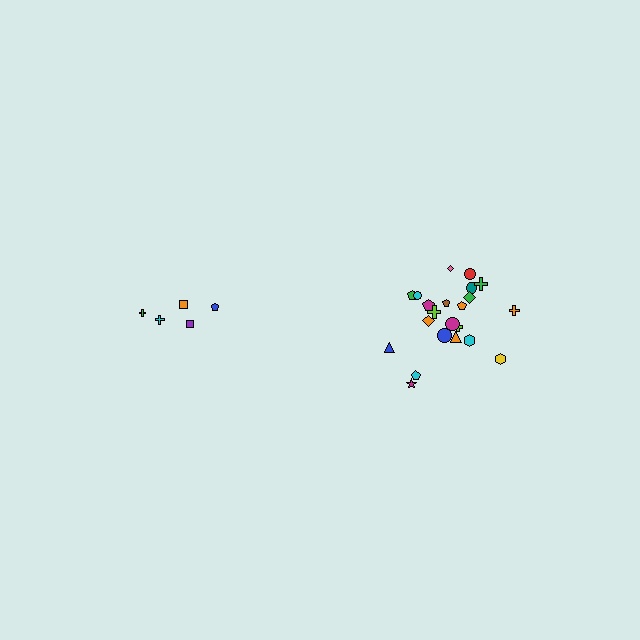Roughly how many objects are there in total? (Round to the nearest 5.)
Roughly 25 objects in total.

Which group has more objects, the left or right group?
The right group.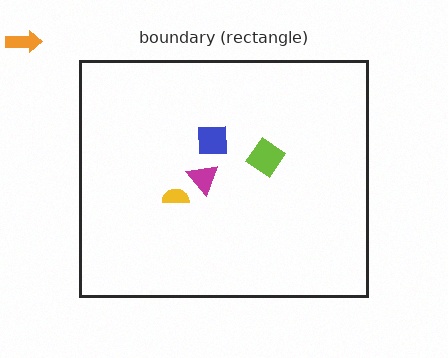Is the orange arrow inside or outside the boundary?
Outside.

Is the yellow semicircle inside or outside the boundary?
Inside.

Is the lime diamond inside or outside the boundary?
Inside.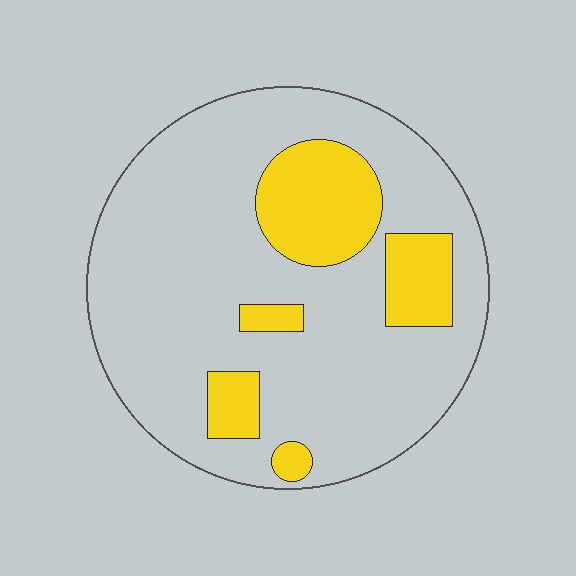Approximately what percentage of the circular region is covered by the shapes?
Approximately 20%.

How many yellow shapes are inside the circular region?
5.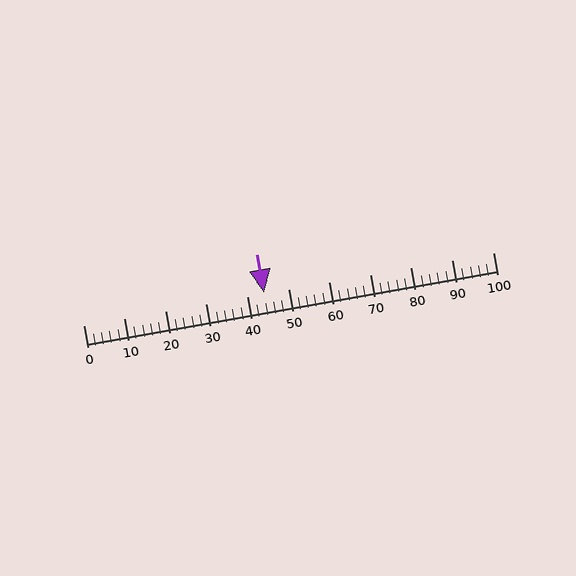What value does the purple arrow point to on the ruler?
The purple arrow points to approximately 44.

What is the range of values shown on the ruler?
The ruler shows values from 0 to 100.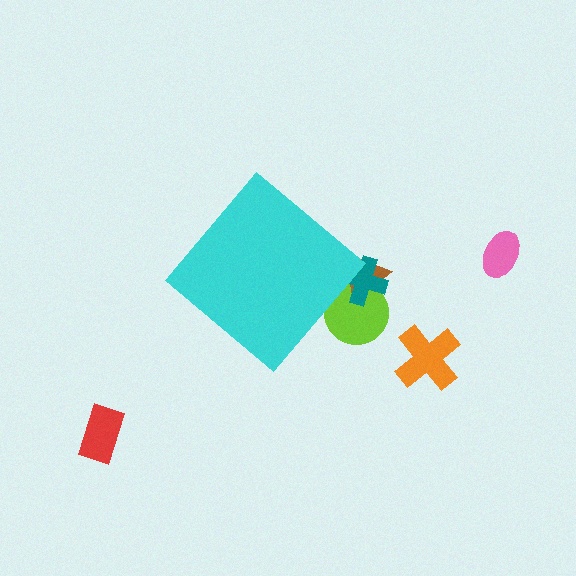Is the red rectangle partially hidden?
No, the red rectangle is fully visible.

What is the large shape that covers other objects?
A cyan diamond.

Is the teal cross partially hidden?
Yes, the teal cross is partially hidden behind the cyan diamond.